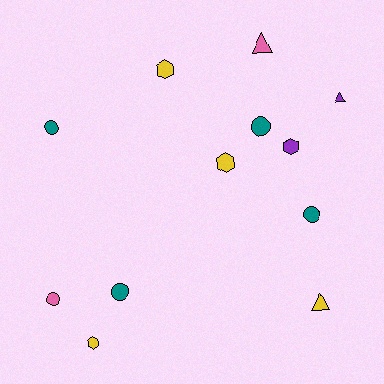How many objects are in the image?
There are 12 objects.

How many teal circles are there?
There are 4 teal circles.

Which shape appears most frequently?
Circle, with 5 objects.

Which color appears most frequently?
Yellow, with 4 objects.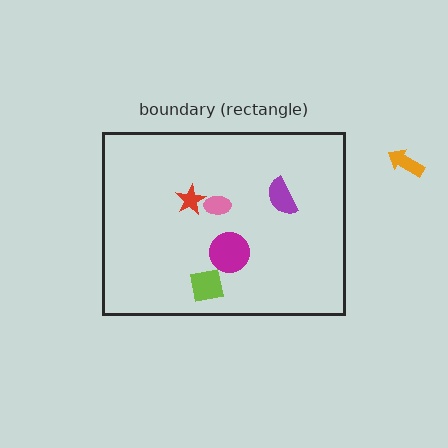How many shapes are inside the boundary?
5 inside, 1 outside.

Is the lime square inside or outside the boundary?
Inside.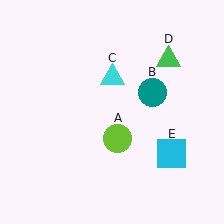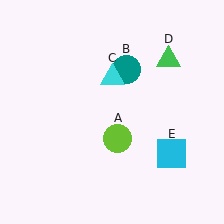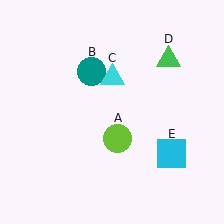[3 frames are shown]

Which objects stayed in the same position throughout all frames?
Lime circle (object A) and cyan triangle (object C) and green triangle (object D) and cyan square (object E) remained stationary.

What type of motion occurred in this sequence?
The teal circle (object B) rotated counterclockwise around the center of the scene.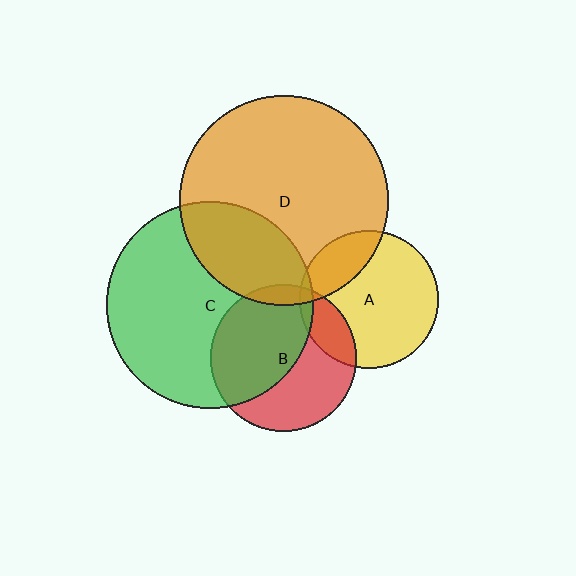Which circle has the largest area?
Circle D (orange).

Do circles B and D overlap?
Yes.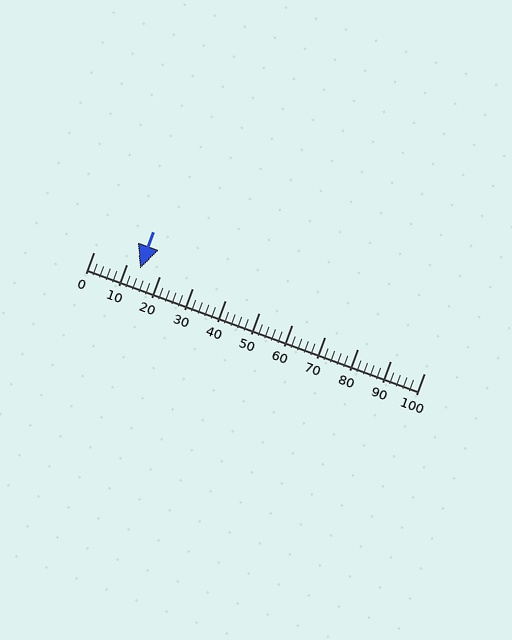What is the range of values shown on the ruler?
The ruler shows values from 0 to 100.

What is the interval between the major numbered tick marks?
The major tick marks are spaced 10 units apart.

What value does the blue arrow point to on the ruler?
The blue arrow points to approximately 14.